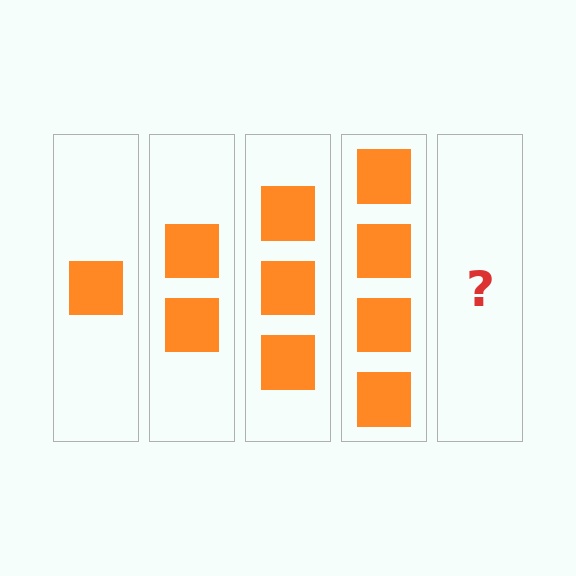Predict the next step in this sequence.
The next step is 5 squares.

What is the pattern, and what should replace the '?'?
The pattern is that each step adds one more square. The '?' should be 5 squares.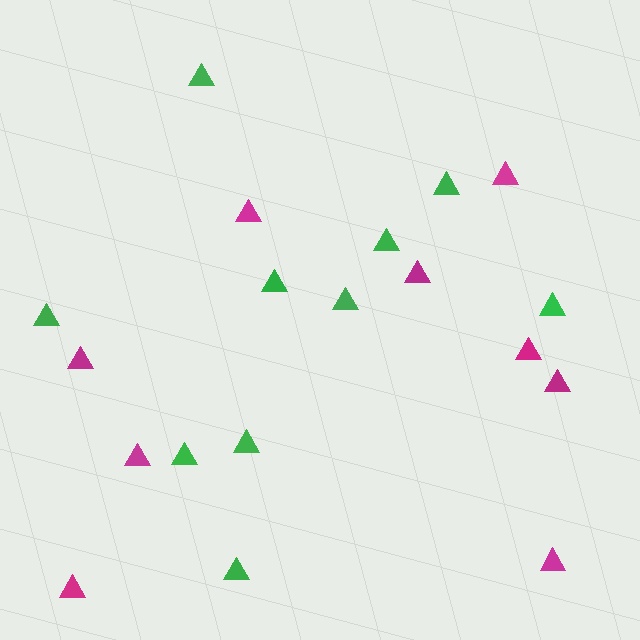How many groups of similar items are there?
There are 2 groups: one group of magenta triangles (9) and one group of green triangles (10).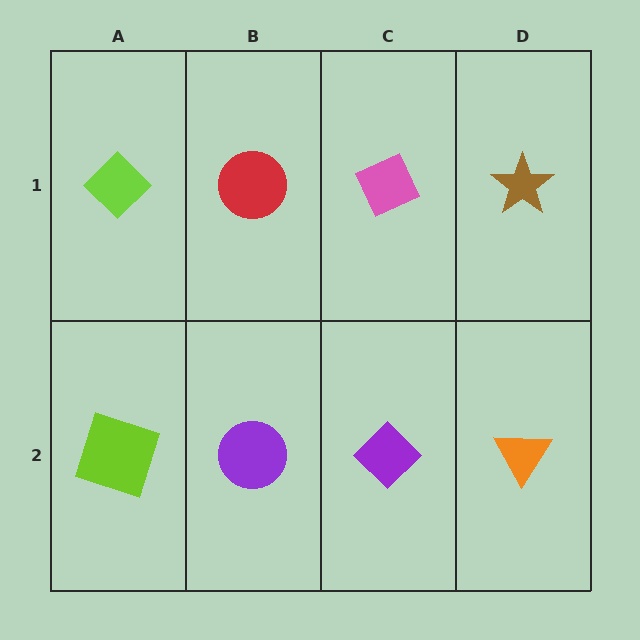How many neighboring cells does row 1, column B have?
3.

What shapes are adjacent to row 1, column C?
A purple diamond (row 2, column C), a red circle (row 1, column B), a brown star (row 1, column D).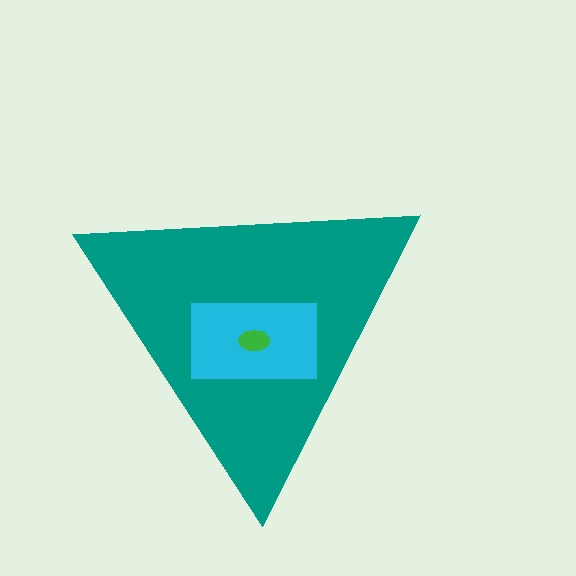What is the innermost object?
The green ellipse.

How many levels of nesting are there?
3.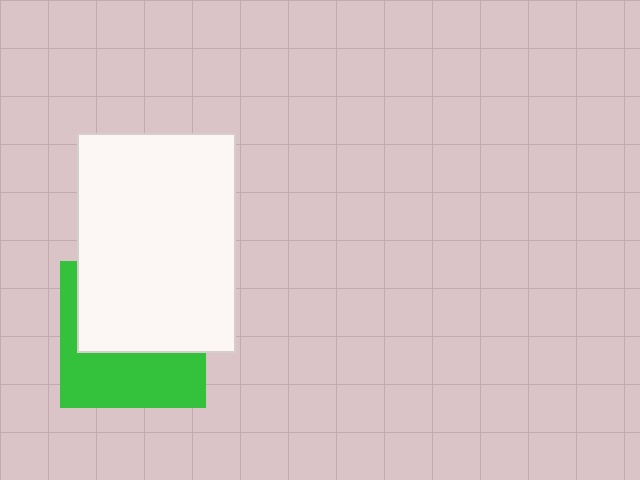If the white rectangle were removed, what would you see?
You would see the complete green square.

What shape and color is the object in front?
The object in front is a white rectangle.